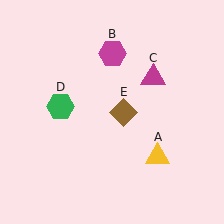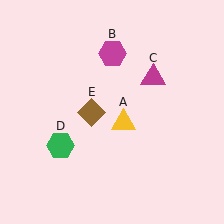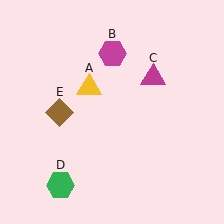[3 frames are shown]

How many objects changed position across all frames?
3 objects changed position: yellow triangle (object A), green hexagon (object D), brown diamond (object E).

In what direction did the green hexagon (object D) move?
The green hexagon (object D) moved down.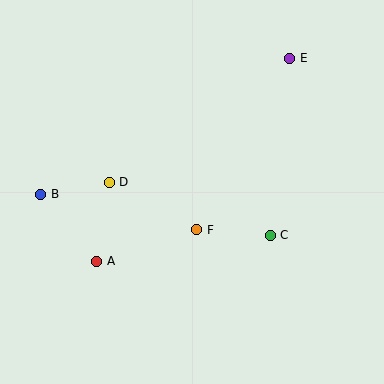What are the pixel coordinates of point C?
Point C is at (270, 235).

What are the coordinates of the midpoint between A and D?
The midpoint between A and D is at (103, 222).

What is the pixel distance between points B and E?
The distance between B and E is 284 pixels.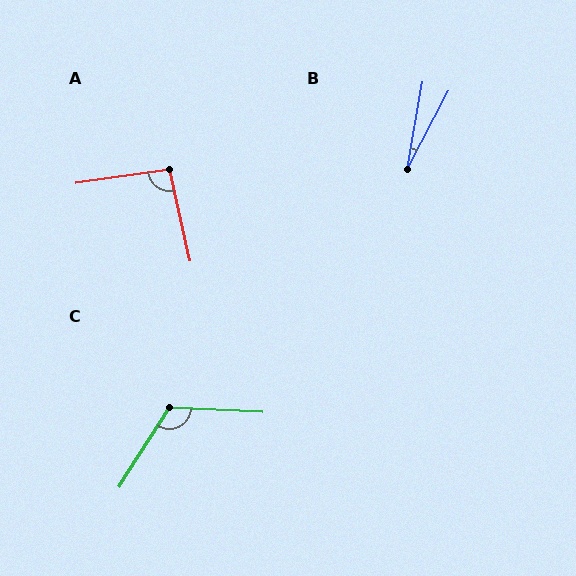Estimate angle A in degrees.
Approximately 95 degrees.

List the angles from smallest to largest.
B (17°), A (95°), C (119°).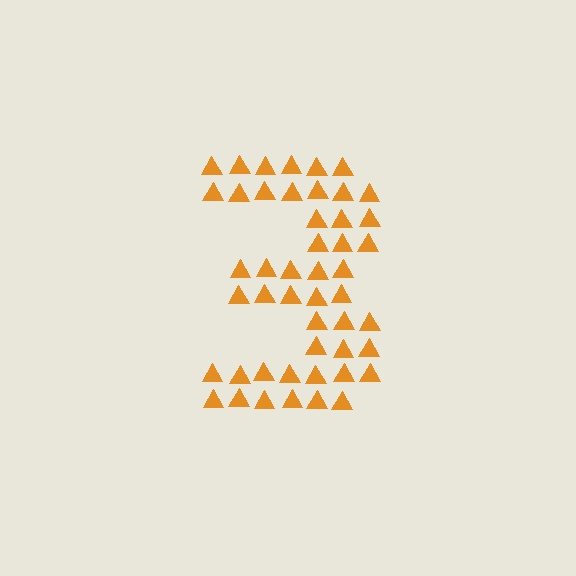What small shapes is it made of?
It is made of small triangles.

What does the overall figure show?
The overall figure shows the digit 3.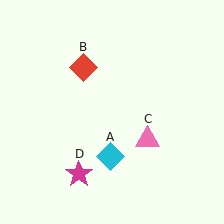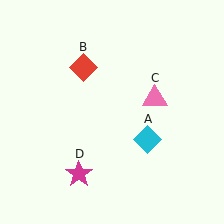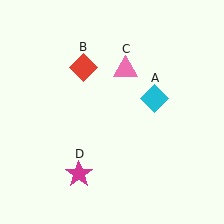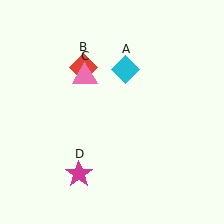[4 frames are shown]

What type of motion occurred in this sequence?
The cyan diamond (object A), pink triangle (object C) rotated counterclockwise around the center of the scene.